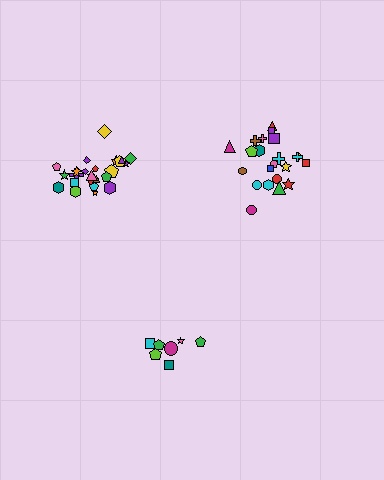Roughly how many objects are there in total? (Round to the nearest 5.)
Roughly 55 objects in total.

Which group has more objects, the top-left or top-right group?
The top-left group.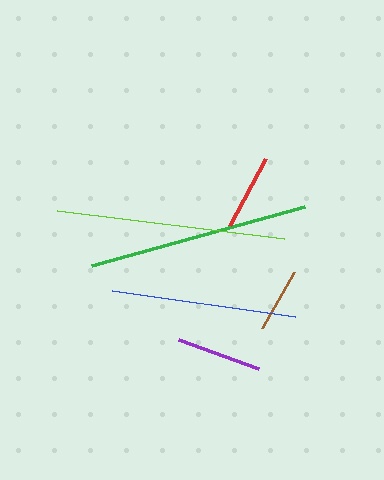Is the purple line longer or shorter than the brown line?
The purple line is longer than the brown line.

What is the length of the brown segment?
The brown segment is approximately 64 pixels long.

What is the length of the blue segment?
The blue segment is approximately 185 pixels long.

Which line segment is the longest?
The lime line is the longest at approximately 229 pixels.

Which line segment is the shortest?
The brown line is the shortest at approximately 64 pixels.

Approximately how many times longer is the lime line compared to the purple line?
The lime line is approximately 2.7 times the length of the purple line.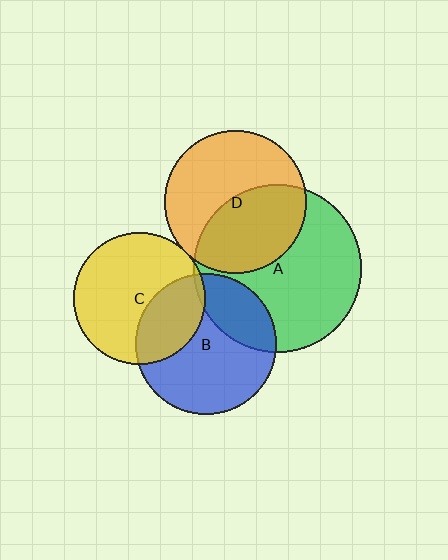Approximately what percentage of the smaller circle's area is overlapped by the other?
Approximately 25%.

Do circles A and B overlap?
Yes.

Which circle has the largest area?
Circle A (green).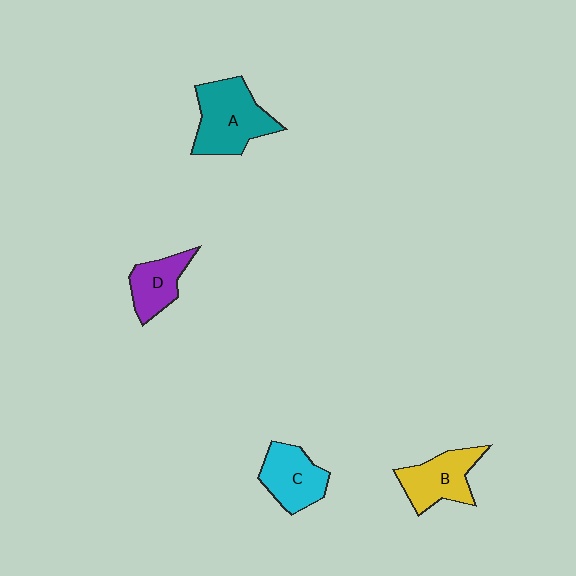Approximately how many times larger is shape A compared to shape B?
Approximately 1.3 times.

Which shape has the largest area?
Shape A (teal).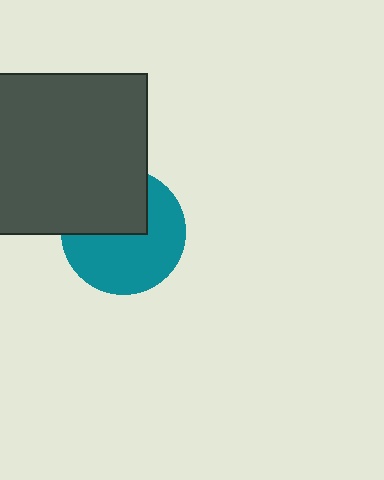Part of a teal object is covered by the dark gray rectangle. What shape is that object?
It is a circle.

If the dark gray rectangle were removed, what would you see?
You would see the complete teal circle.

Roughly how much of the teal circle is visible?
About half of it is visible (roughly 61%).